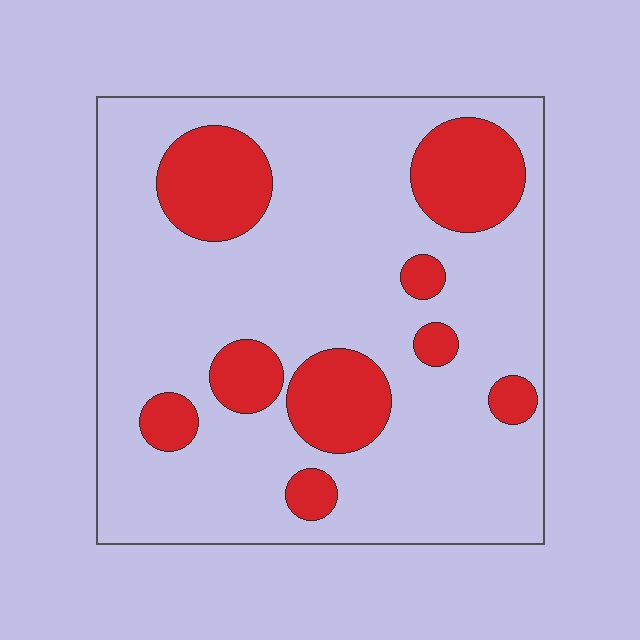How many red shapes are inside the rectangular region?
9.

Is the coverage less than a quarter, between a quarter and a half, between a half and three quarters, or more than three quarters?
Less than a quarter.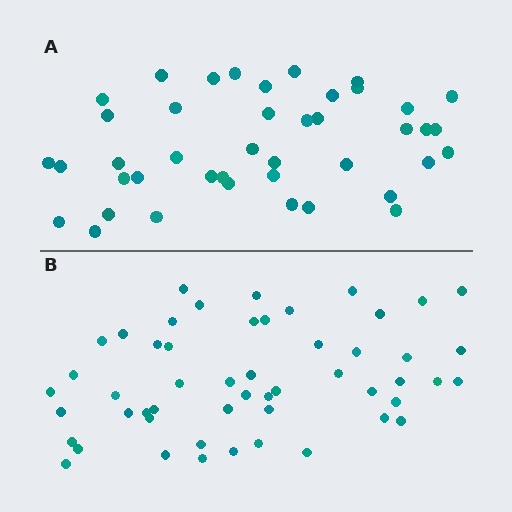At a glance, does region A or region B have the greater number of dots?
Region B (the bottom region) has more dots.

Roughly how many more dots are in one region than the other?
Region B has roughly 10 or so more dots than region A.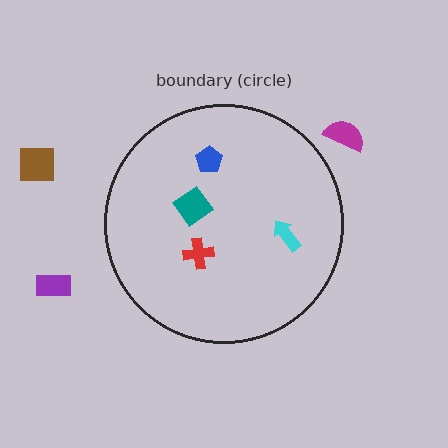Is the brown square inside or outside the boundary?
Outside.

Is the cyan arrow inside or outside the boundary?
Inside.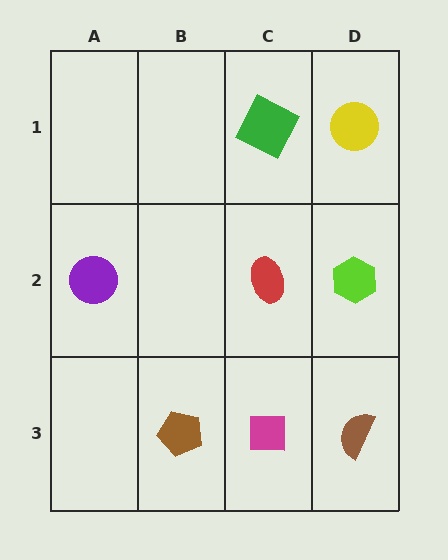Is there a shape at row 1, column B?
No, that cell is empty.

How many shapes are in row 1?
2 shapes.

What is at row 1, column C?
A green square.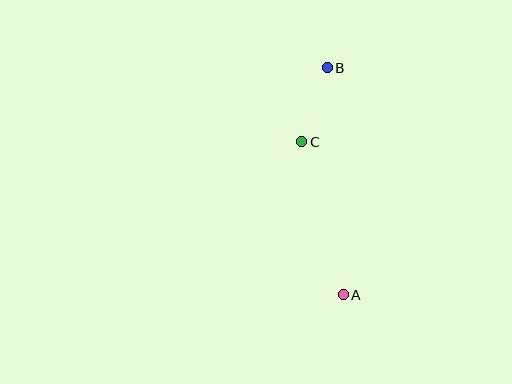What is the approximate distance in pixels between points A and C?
The distance between A and C is approximately 158 pixels.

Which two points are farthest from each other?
Points A and B are farthest from each other.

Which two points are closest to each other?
Points B and C are closest to each other.